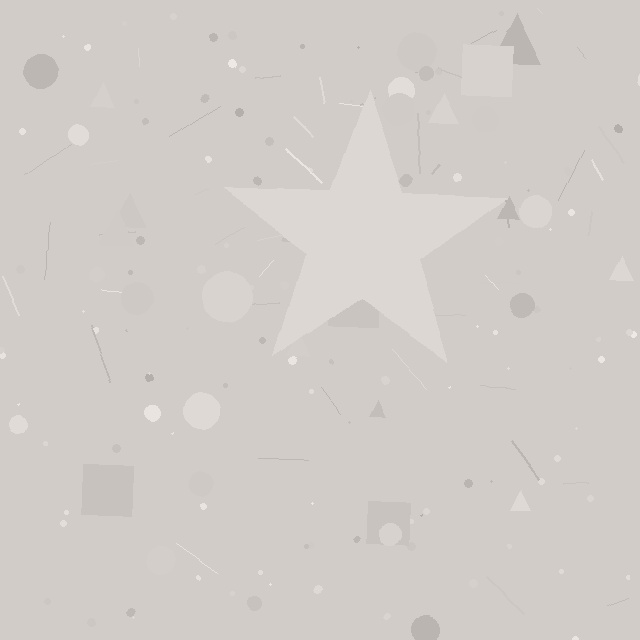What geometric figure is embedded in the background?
A star is embedded in the background.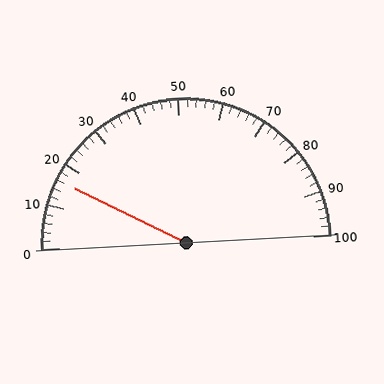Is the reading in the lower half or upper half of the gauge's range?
The reading is in the lower half of the range (0 to 100).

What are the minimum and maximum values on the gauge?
The gauge ranges from 0 to 100.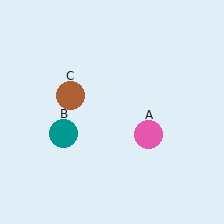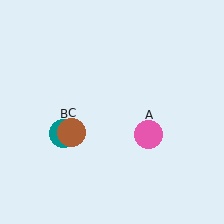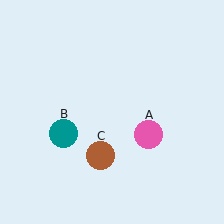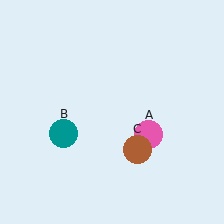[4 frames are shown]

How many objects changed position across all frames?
1 object changed position: brown circle (object C).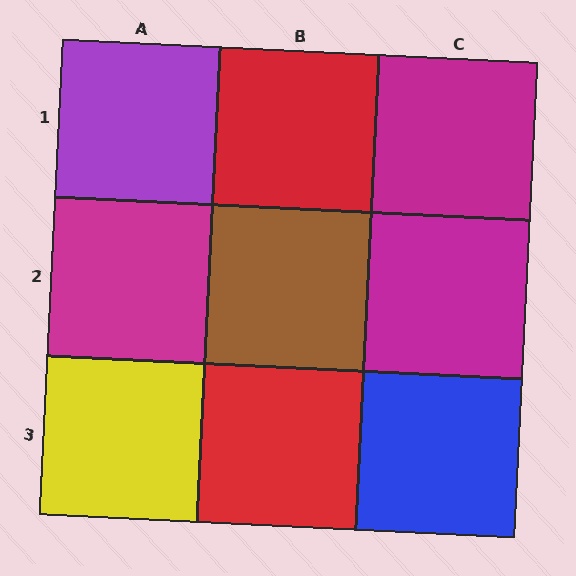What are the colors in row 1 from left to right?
Purple, red, magenta.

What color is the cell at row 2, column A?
Magenta.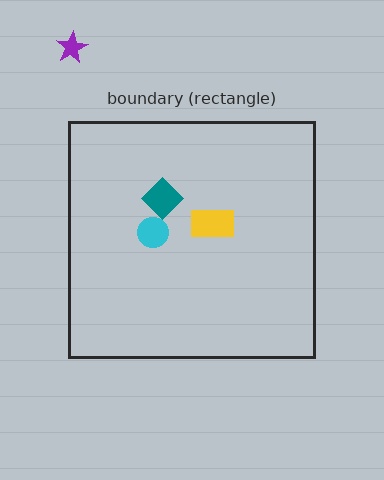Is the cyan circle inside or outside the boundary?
Inside.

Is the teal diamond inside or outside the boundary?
Inside.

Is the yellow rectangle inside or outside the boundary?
Inside.